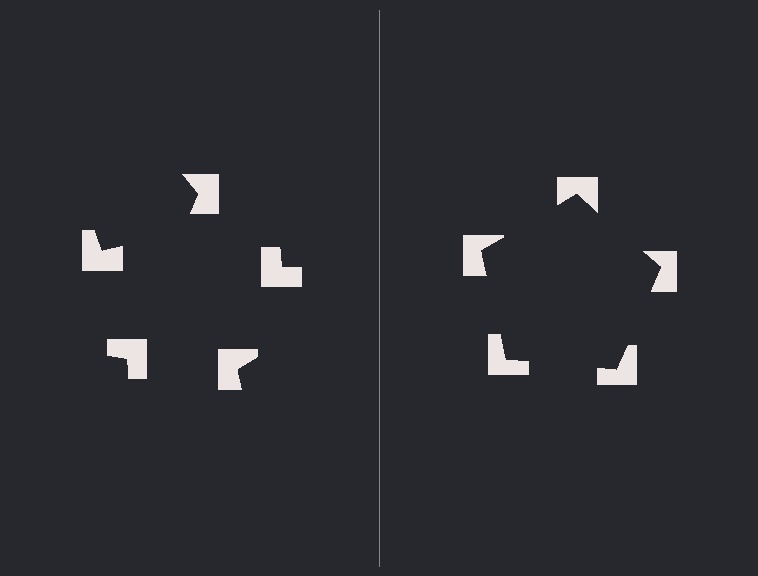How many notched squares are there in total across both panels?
10 — 5 on each side.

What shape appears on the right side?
An illusory pentagon.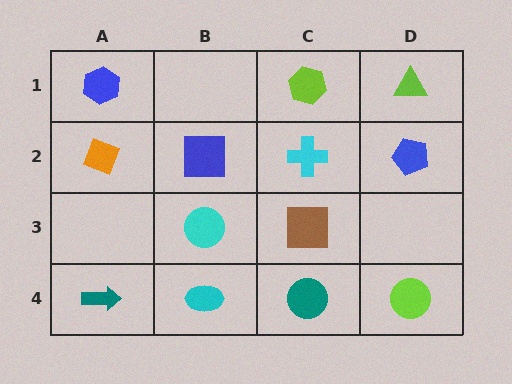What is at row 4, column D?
A lime circle.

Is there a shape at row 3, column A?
No, that cell is empty.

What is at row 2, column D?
A blue pentagon.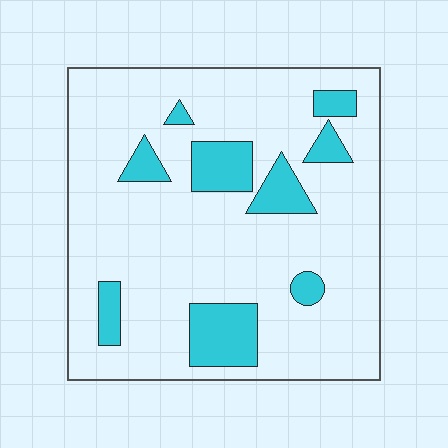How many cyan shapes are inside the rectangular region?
9.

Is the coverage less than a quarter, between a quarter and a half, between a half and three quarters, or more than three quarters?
Less than a quarter.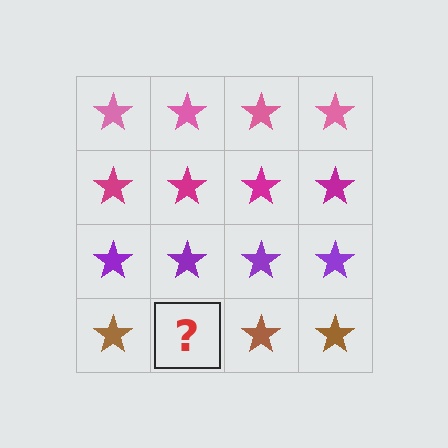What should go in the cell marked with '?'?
The missing cell should contain a brown star.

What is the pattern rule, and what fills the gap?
The rule is that each row has a consistent color. The gap should be filled with a brown star.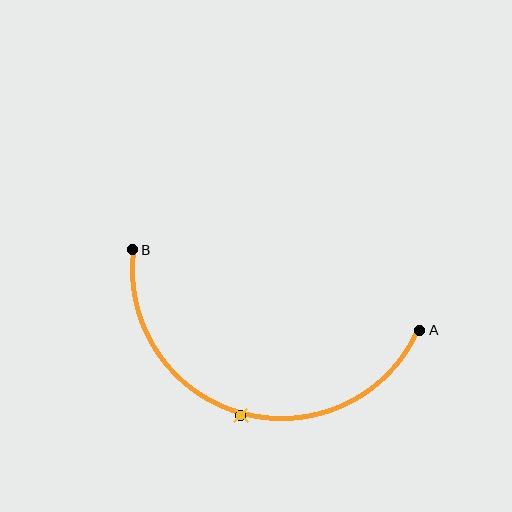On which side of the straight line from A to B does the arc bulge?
The arc bulges below the straight line connecting A and B.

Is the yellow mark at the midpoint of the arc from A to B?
Yes. The yellow mark lies on the arc at equal arc-length from both A and B — it is the arc midpoint.